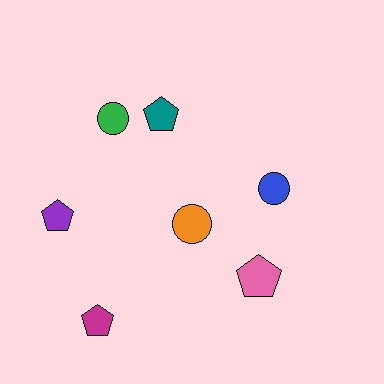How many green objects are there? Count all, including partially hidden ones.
There is 1 green object.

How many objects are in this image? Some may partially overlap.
There are 7 objects.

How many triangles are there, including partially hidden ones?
There are no triangles.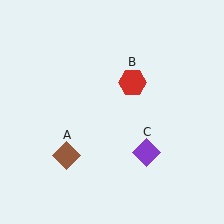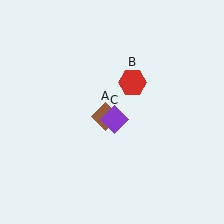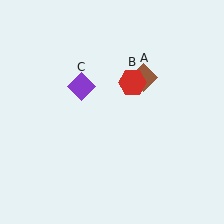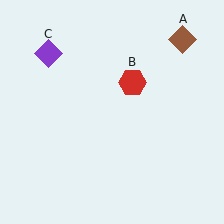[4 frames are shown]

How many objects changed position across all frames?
2 objects changed position: brown diamond (object A), purple diamond (object C).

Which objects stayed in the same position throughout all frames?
Red hexagon (object B) remained stationary.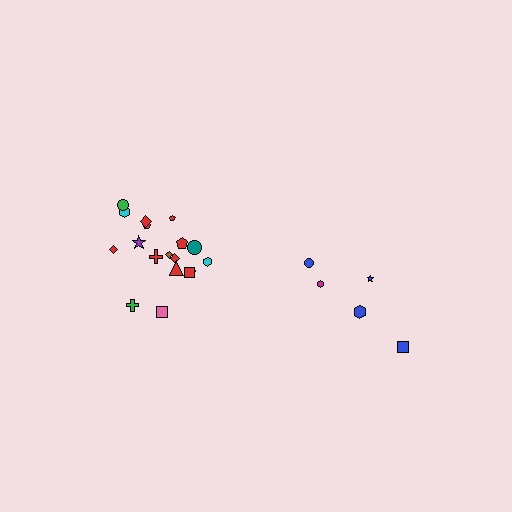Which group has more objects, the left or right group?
The left group.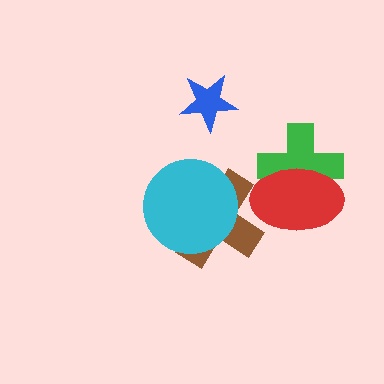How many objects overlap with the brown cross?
2 objects overlap with the brown cross.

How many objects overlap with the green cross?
1 object overlaps with the green cross.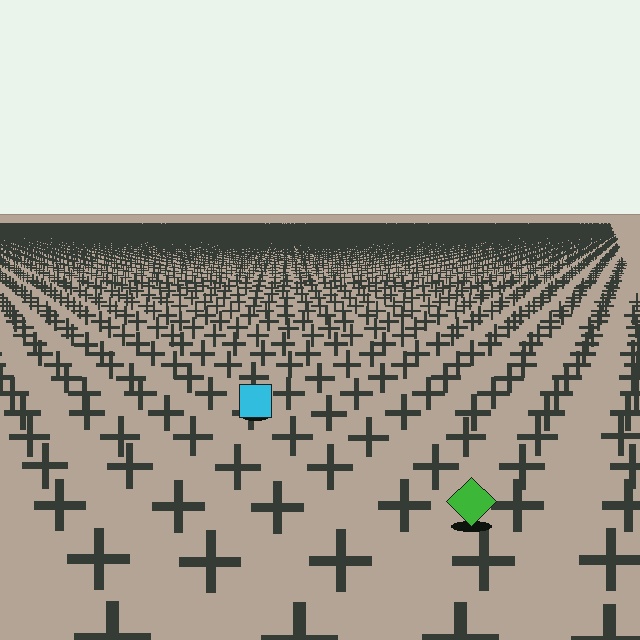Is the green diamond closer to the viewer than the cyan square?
Yes. The green diamond is closer — you can tell from the texture gradient: the ground texture is coarser near it.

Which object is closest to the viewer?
The green diamond is closest. The texture marks near it are larger and more spread out.